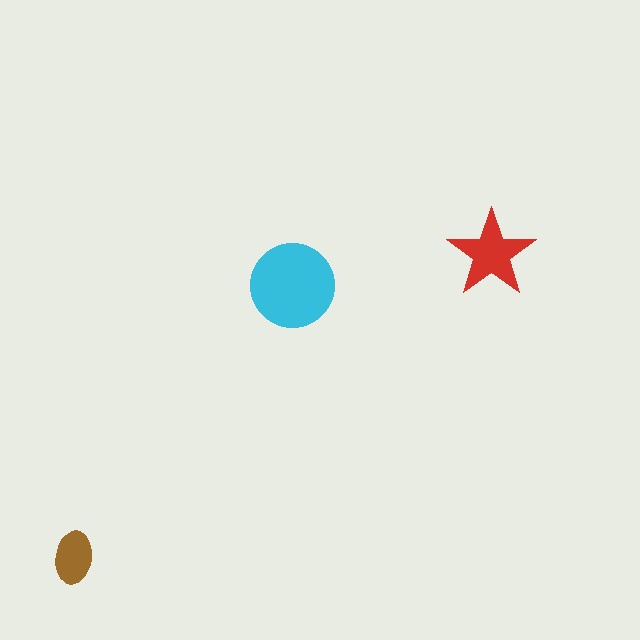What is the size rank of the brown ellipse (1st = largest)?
3rd.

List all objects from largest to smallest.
The cyan circle, the red star, the brown ellipse.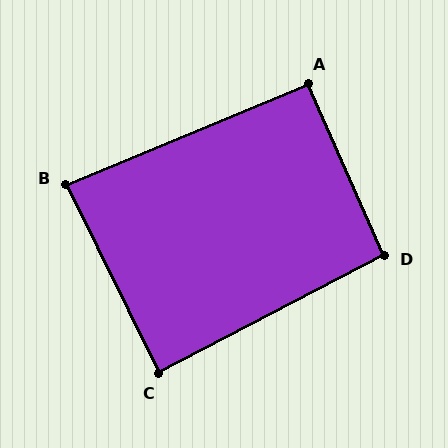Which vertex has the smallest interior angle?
B, at approximately 86 degrees.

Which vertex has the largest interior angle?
D, at approximately 94 degrees.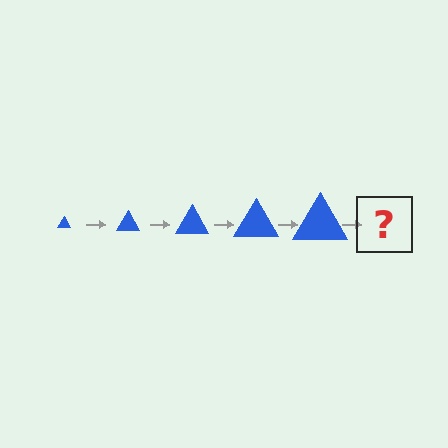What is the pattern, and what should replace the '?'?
The pattern is that the triangle gets progressively larger each step. The '?' should be a blue triangle, larger than the previous one.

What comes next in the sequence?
The next element should be a blue triangle, larger than the previous one.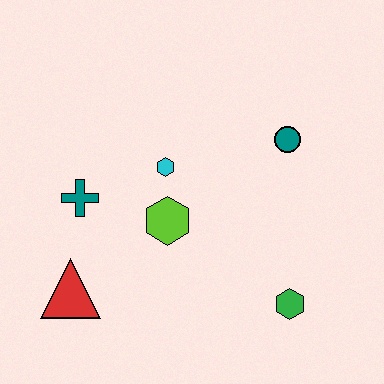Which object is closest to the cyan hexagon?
The lime hexagon is closest to the cyan hexagon.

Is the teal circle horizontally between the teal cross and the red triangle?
No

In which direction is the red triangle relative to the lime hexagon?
The red triangle is to the left of the lime hexagon.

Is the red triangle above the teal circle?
No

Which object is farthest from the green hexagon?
The teal cross is farthest from the green hexagon.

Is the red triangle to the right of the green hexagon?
No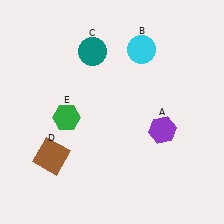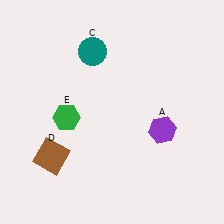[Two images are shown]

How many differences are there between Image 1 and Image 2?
There is 1 difference between the two images.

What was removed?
The cyan circle (B) was removed in Image 2.